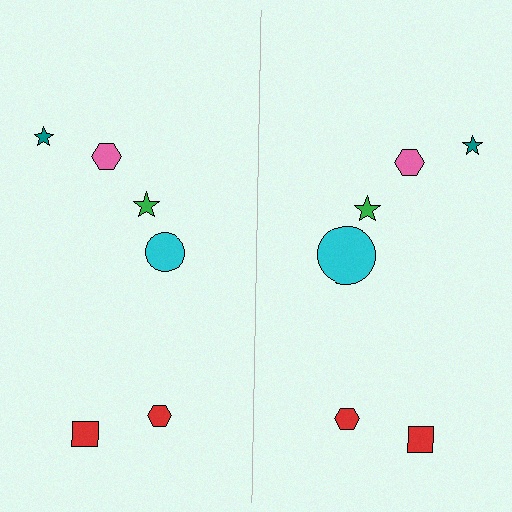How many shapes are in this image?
There are 12 shapes in this image.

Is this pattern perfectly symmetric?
No, the pattern is not perfectly symmetric. The cyan circle on the right side has a different size than its mirror counterpart.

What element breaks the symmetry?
The cyan circle on the right side has a different size than its mirror counterpart.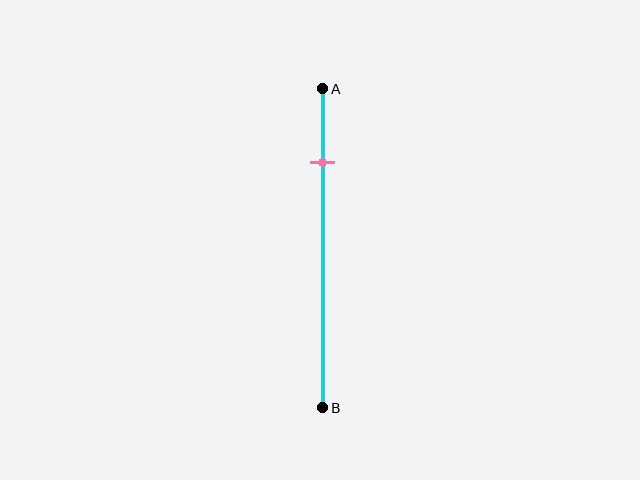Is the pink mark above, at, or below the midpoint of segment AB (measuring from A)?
The pink mark is above the midpoint of segment AB.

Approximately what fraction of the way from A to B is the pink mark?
The pink mark is approximately 25% of the way from A to B.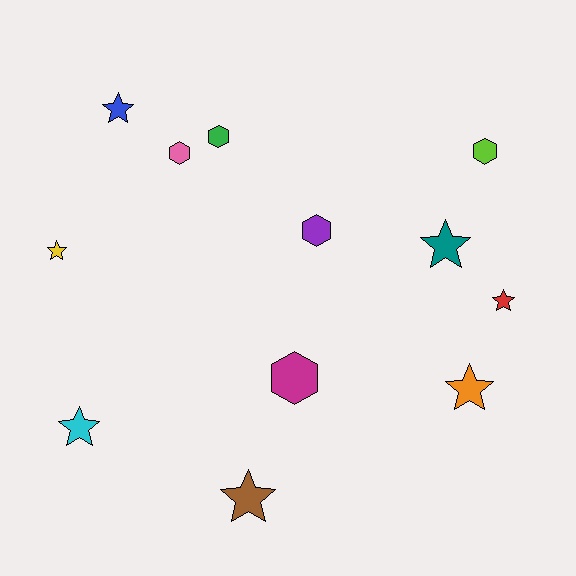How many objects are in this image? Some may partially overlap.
There are 12 objects.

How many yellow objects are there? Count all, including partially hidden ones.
There is 1 yellow object.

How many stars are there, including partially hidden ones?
There are 7 stars.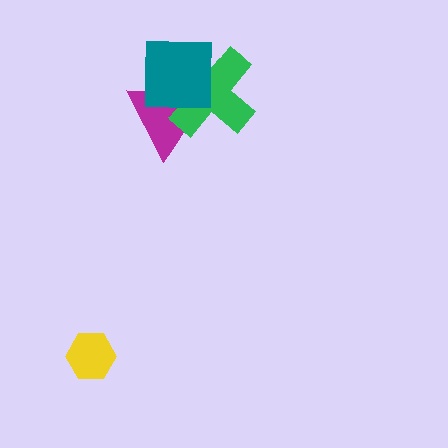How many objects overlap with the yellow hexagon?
0 objects overlap with the yellow hexagon.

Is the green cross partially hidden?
Yes, it is partially covered by another shape.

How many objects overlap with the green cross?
2 objects overlap with the green cross.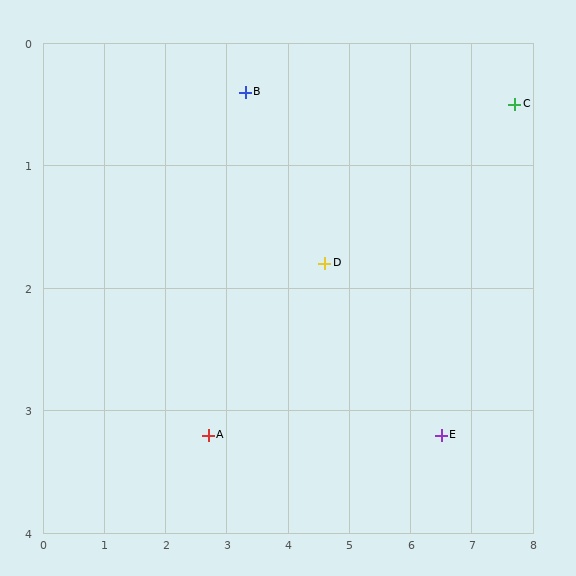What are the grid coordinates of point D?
Point D is at approximately (4.6, 1.8).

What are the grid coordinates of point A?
Point A is at approximately (2.7, 3.2).